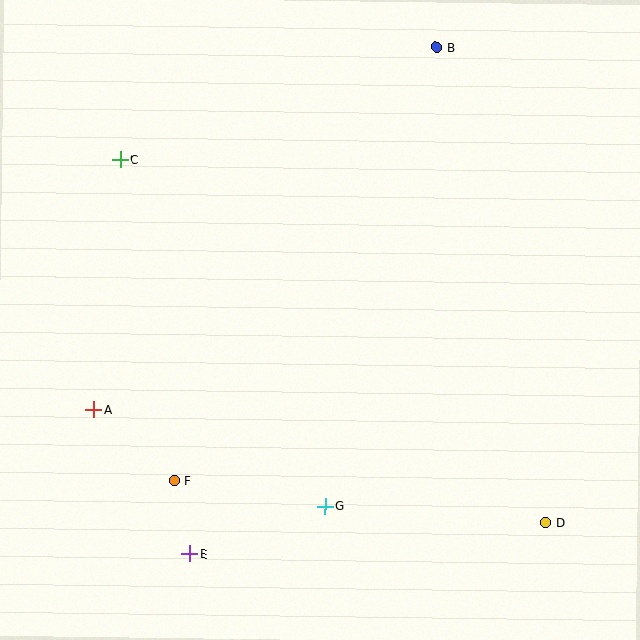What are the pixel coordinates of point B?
Point B is at (436, 47).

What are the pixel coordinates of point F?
Point F is at (174, 481).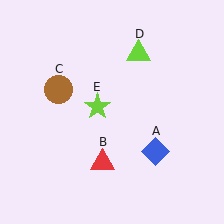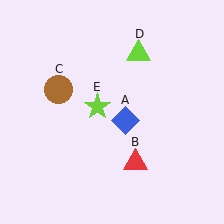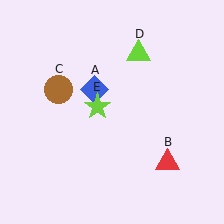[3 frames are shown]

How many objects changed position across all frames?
2 objects changed position: blue diamond (object A), red triangle (object B).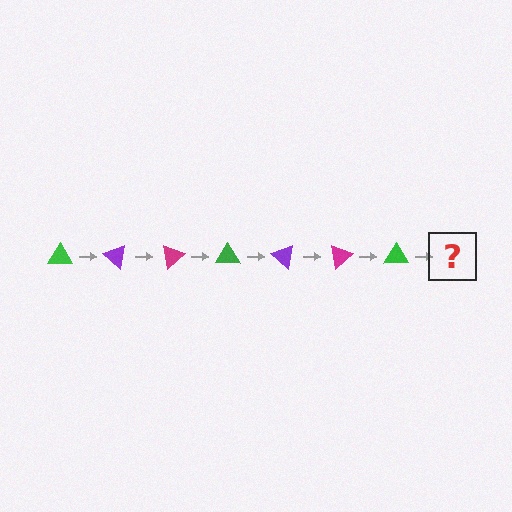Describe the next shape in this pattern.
It should be a purple triangle, rotated 280 degrees from the start.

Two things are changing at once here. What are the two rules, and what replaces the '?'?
The two rules are that it rotates 40 degrees each step and the color cycles through green, purple, and magenta. The '?' should be a purple triangle, rotated 280 degrees from the start.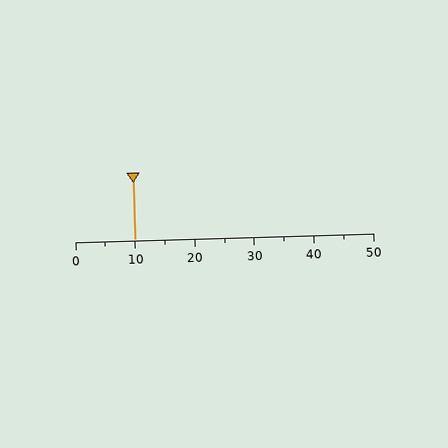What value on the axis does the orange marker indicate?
The marker indicates approximately 10.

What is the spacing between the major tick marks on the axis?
The major ticks are spaced 10 apart.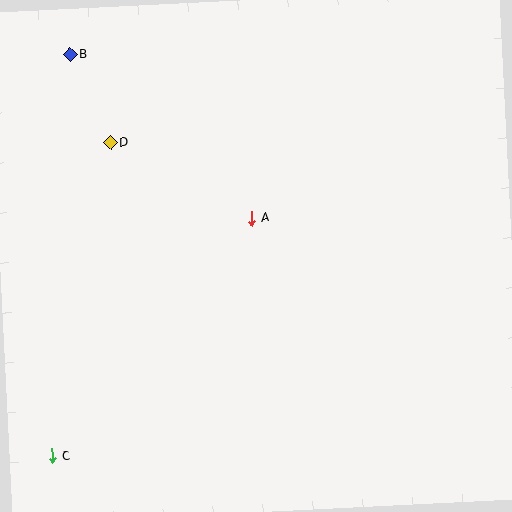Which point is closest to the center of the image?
Point A at (252, 219) is closest to the center.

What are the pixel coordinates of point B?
Point B is at (70, 55).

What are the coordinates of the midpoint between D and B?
The midpoint between D and B is at (90, 99).